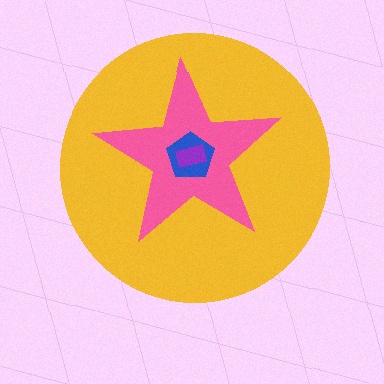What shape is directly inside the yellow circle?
The pink star.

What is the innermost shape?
The purple rectangle.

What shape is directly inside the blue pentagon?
The purple rectangle.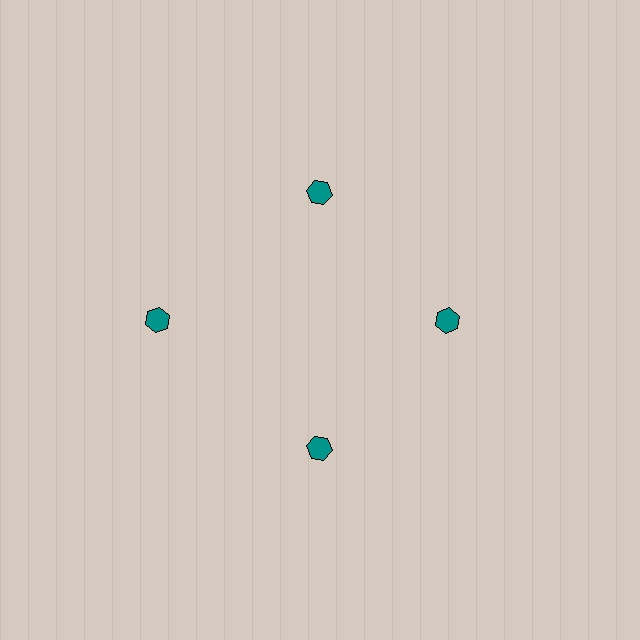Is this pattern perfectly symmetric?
No. The 4 teal hexagons are arranged in a ring, but one element near the 9 o'clock position is pushed outward from the center, breaking the 4-fold rotational symmetry.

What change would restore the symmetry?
The symmetry would be restored by moving it inward, back onto the ring so that all 4 hexagons sit at equal angles and equal distance from the center.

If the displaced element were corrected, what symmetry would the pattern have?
It would have 4-fold rotational symmetry — the pattern would map onto itself every 90 degrees.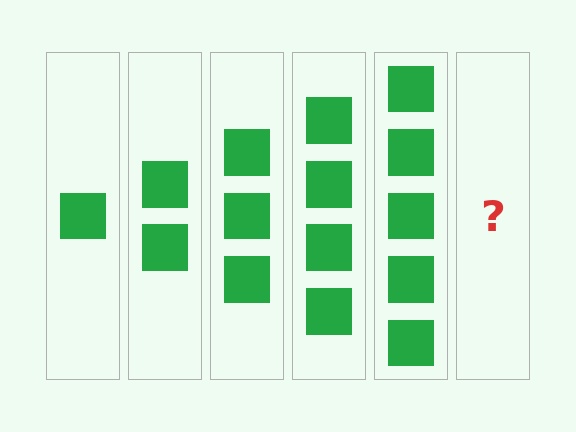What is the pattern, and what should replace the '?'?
The pattern is that each step adds one more square. The '?' should be 6 squares.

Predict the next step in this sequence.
The next step is 6 squares.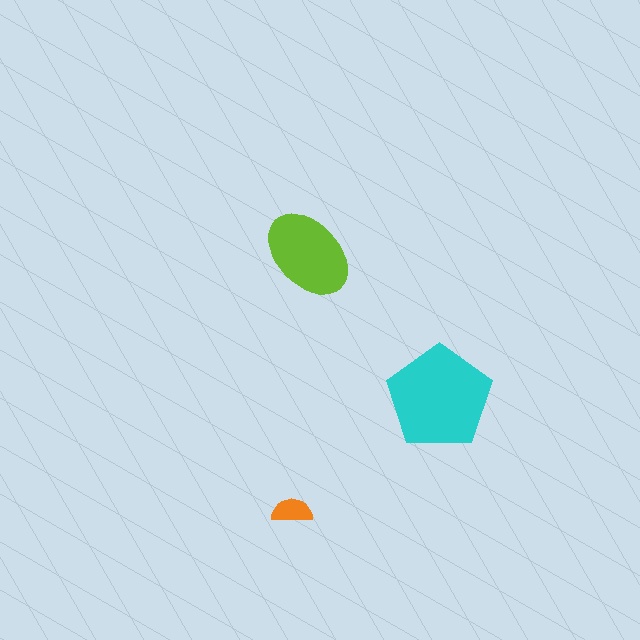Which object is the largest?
The cyan pentagon.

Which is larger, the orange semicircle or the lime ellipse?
The lime ellipse.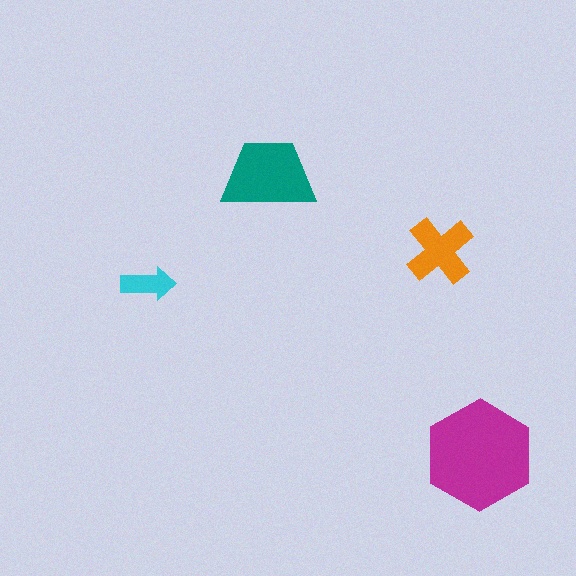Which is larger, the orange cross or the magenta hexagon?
The magenta hexagon.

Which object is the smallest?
The cyan arrow.